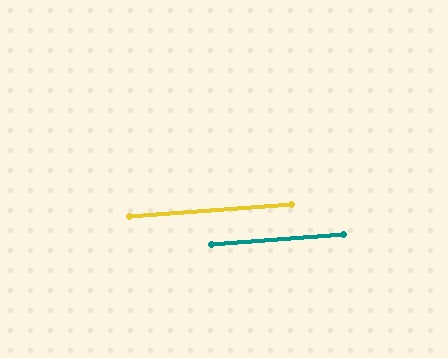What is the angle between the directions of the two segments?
Approximately 0 degrees.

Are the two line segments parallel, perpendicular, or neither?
Parallel — their directions differ by only 0.3°.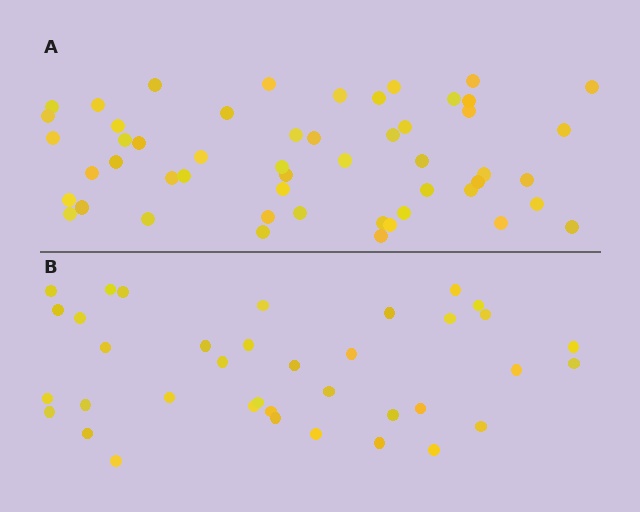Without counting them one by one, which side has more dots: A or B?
Region A (the top region) has more dots.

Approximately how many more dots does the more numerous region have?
Region A has approximately 15 more dots than region B.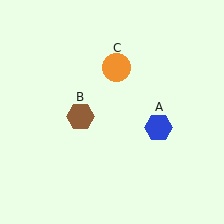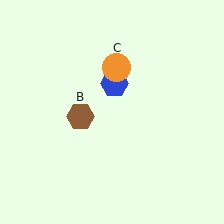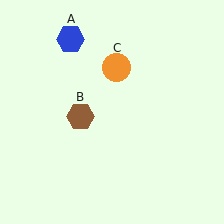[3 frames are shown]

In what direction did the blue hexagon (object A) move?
The blue hexagon (object A) moved up and to the left.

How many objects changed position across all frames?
1 object changed position: blue hexagon (object A).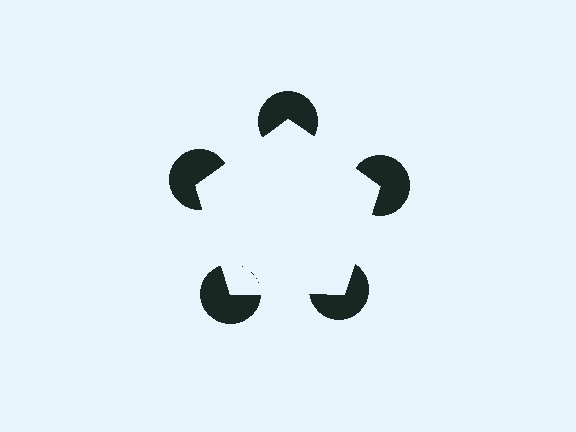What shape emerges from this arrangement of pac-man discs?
An illusory pentagon — its edges are inferred from the aligned wedge cuts in the pac-man discs, not physically drawn.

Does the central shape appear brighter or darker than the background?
It typically appears slightly brighter than the background, even though no actual brightness change is drawn.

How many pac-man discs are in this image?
There are 5 — one at each vertex of the illusory pentagon.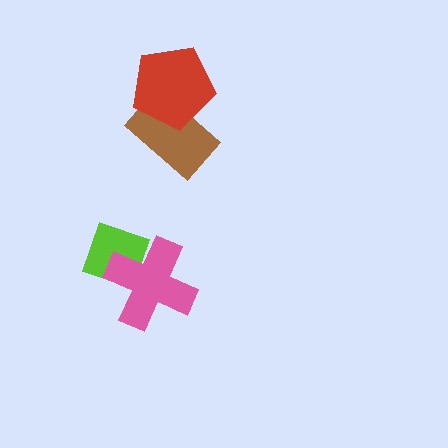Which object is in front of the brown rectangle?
The red pentagon is in front of the brown rectangle.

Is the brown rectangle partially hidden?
Yes, it is partially covered by another shape.